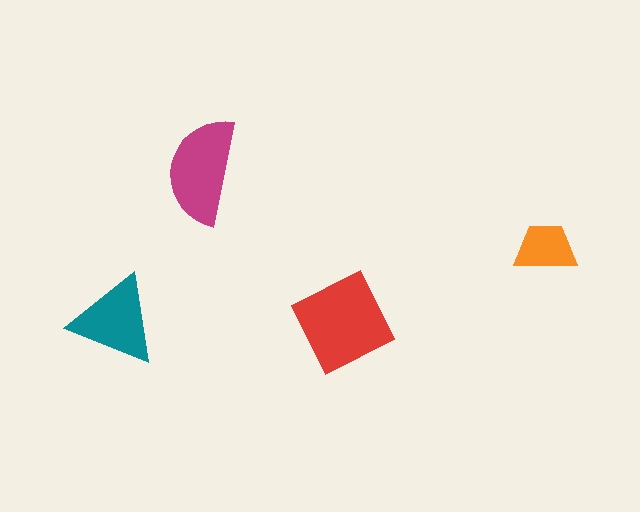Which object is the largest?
The red square.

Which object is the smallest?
The orange trapezoid.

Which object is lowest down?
The red square is bottommost.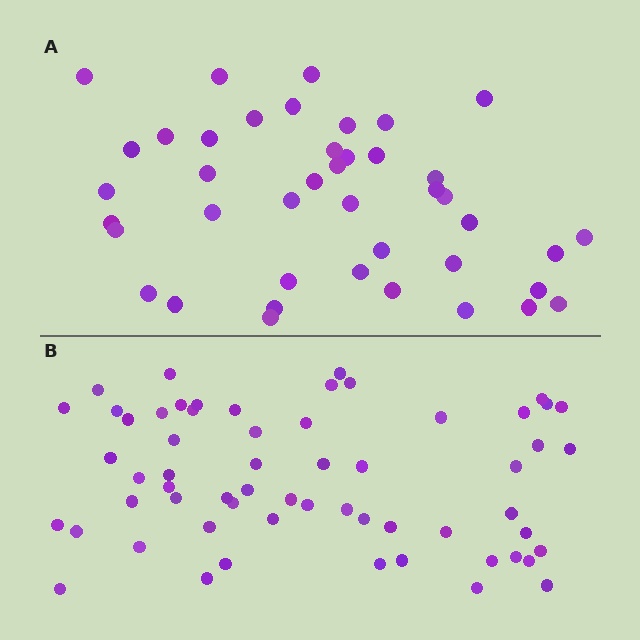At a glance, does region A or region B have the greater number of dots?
Region B (the bottom region) has more dots.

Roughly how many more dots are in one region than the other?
Region B has approximately 20 more dots than region A.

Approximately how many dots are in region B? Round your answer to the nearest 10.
About 60 dots.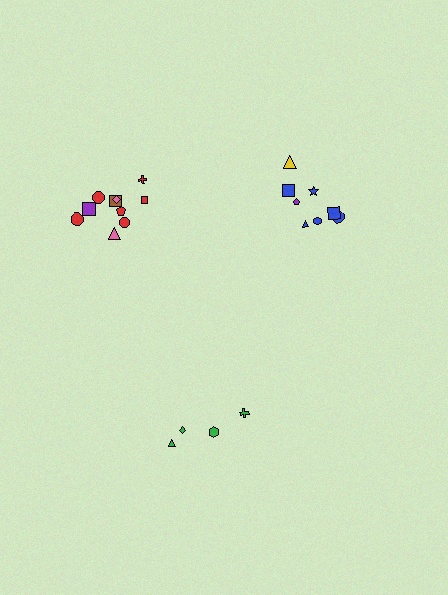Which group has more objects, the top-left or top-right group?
The top-left group.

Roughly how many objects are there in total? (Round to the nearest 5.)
Roughly 20 objects in total.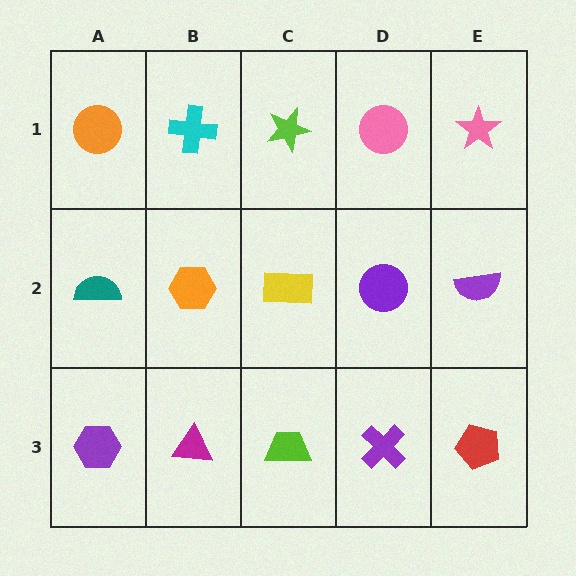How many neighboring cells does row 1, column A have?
2.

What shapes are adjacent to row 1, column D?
A purple circle (row 2, column D), a lime star (row 1, column C), a pink star (row 1, column E).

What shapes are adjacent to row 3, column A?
A teal semicircle (row 2, column A), a magenta triangle (row 3, column B).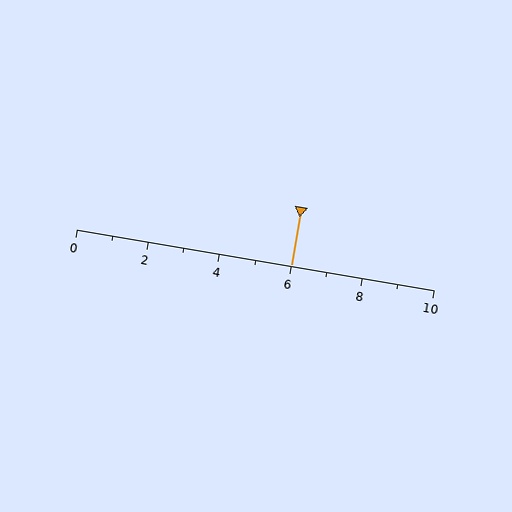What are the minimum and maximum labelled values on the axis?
The axis runs from 0 to 10.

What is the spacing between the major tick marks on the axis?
The major ticks are spaced 2 apart.